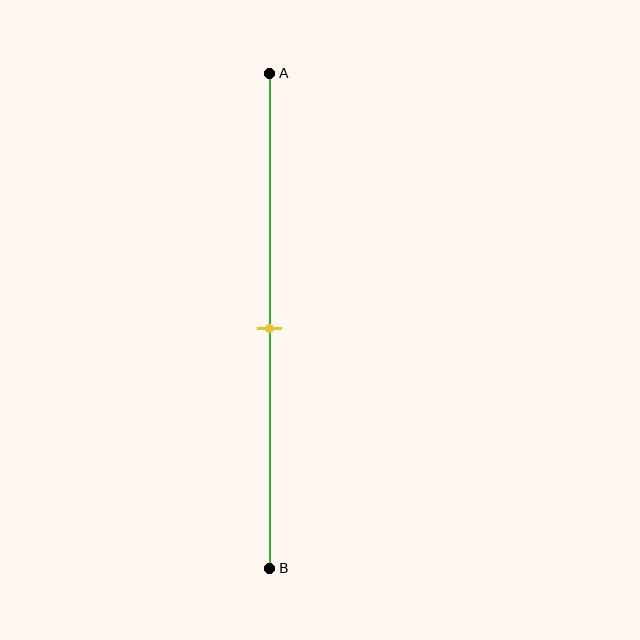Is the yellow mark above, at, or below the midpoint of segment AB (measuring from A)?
The yellow mark is approximately at the midpoint of segment AB.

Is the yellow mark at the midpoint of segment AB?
Yes, the mark is approximately at the midpoint.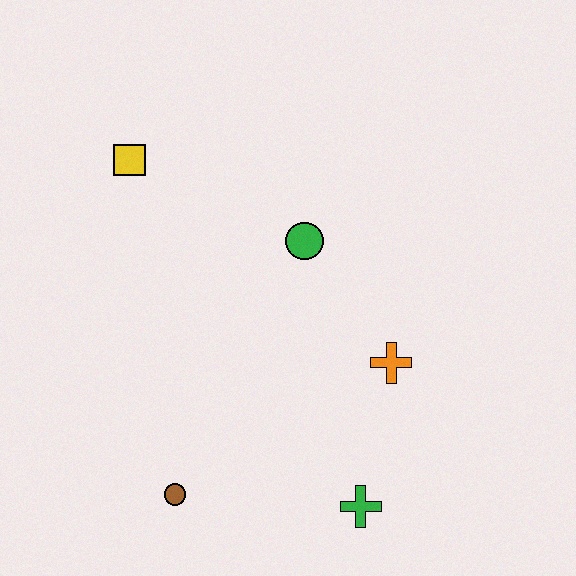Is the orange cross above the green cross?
Yes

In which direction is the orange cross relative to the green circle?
The orange cross is below the green circle.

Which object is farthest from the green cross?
The yellow square is farthest from the green cross.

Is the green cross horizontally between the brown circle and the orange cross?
Yes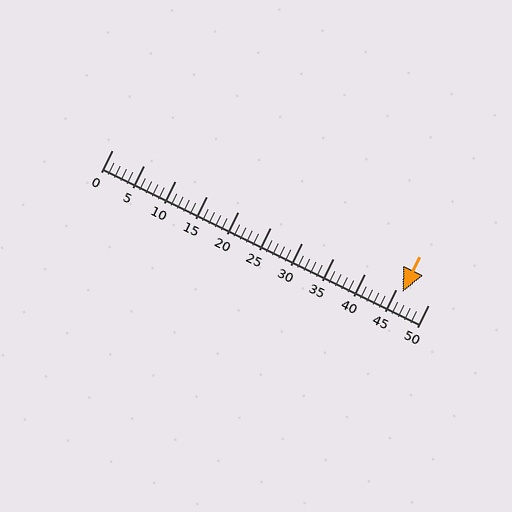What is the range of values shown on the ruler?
The ruler shows values from 0 to 50.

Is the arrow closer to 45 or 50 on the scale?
The arrow is closer to 45.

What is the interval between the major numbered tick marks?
The major tick marks are spaced 5 units apart.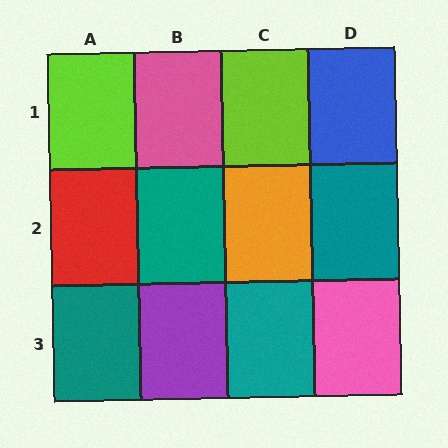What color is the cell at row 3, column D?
Pink.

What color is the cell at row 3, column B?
Purple.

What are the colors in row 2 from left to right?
Red, teal, orange, teal.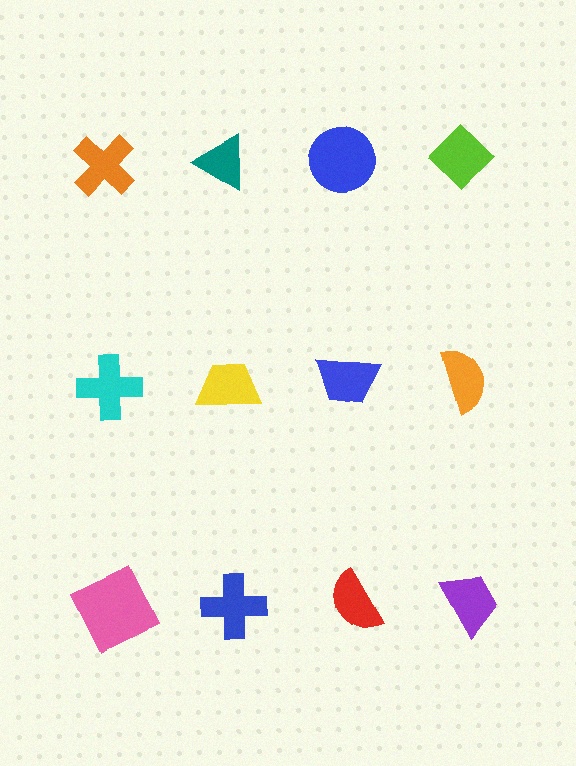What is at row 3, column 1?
A pink square.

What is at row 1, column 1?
An orange cross.